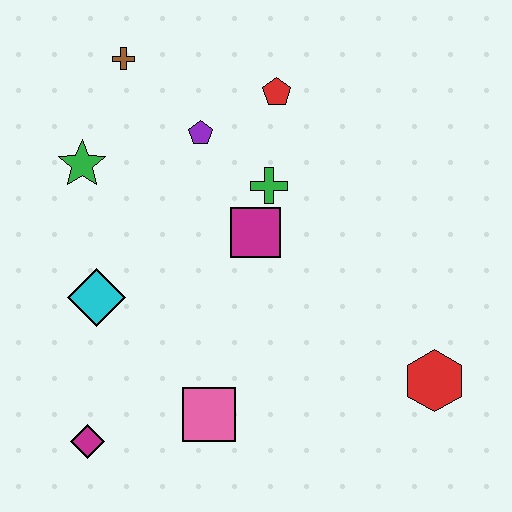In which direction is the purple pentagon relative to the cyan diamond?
The purple pentagon is above the cyan diamond.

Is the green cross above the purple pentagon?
No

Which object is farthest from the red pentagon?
The magenta diamond is farthest from the red pentagon.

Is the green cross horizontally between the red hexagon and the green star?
Yes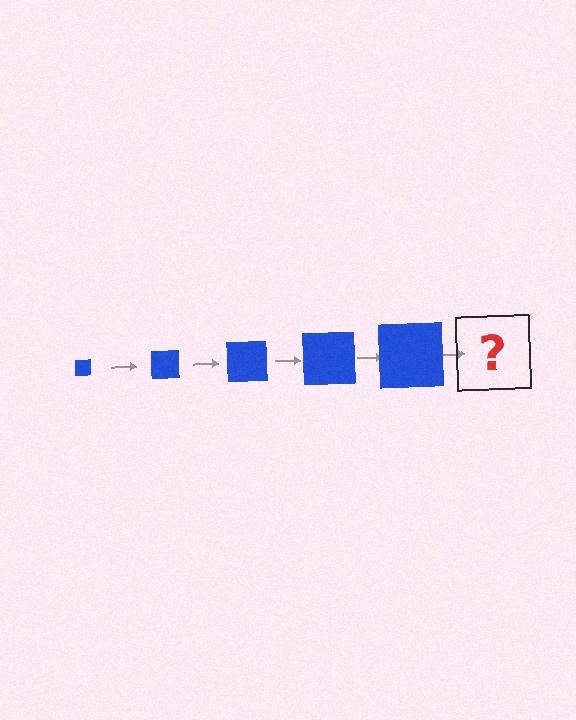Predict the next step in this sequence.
The next step is a blue square, larger than the previous one.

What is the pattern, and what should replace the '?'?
The pattern is that the square gets progressively larger each step. The '?' should be a blue square, larger than the previous one.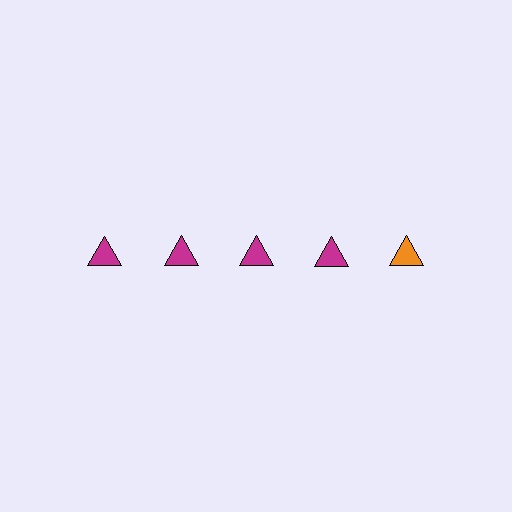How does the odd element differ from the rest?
It has a different color: orange instead of magenta.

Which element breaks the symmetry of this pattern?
The orange triangle in the top row, rightmost column breaks the symmetry. All other shapes are magenta triangles.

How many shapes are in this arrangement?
There are 5 shapes arranged in a grid pattern.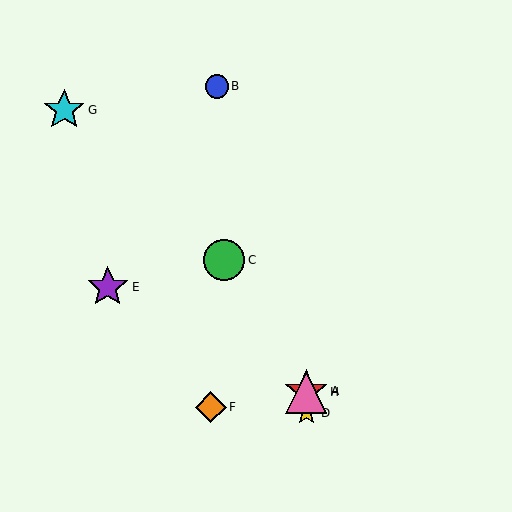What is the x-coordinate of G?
Object G is at x≈64.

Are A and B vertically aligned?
No, A is at x≈306 and B is at x≈217.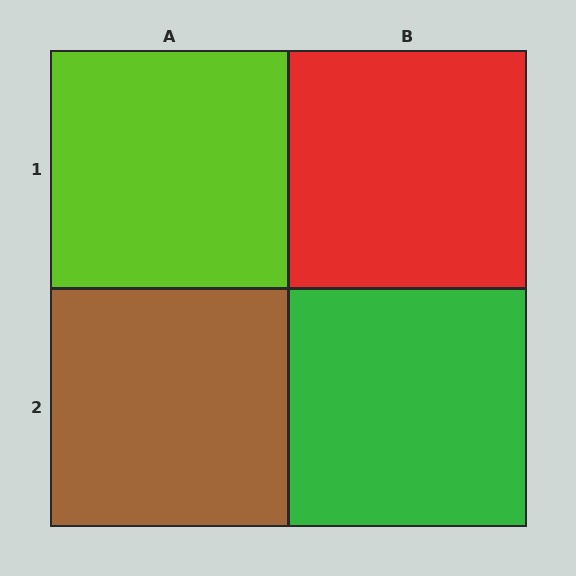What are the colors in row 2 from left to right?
Brown, green.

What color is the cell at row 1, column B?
Red.